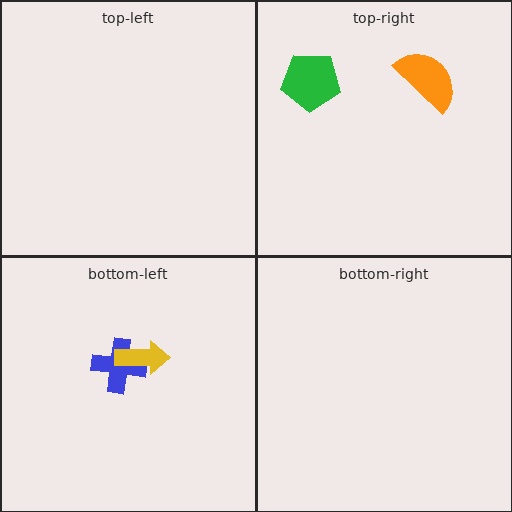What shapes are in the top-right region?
The orange semicircle, the green pentagon.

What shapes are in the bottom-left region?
The blue cross, the yellow arrow.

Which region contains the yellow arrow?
The bottom-left region.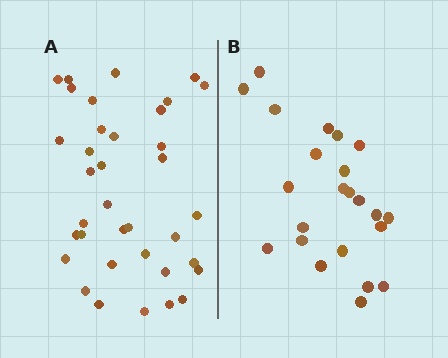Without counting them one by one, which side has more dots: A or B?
Region A (the left region) has more dots.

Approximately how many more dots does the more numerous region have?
Region A has approximately 15 more dots than region B.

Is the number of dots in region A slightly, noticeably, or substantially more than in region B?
Region A has substantially more. The ratio is roughly 1.6 to 1.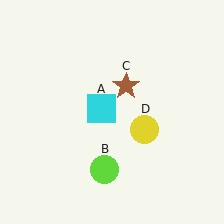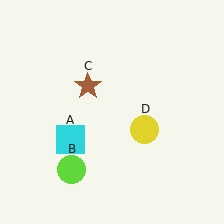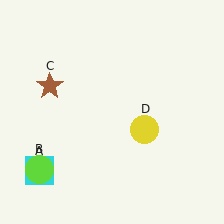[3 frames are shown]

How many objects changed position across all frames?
3 objects changed position: cyan square (object A), lime circle (object B), brown star (object C).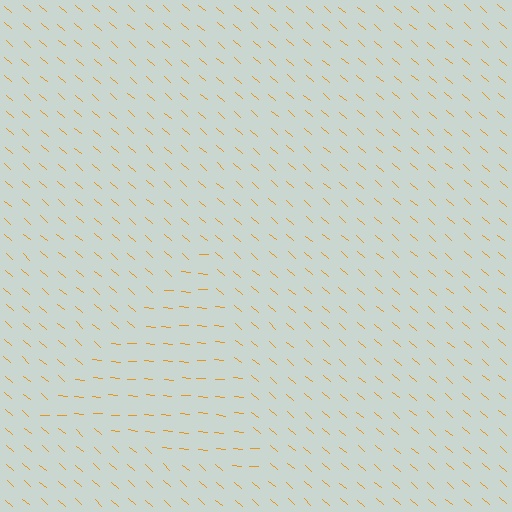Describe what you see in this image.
The image is filled with small orange line segments. A triangle region in the image has lines oriented differently from the surrounding lines, creating a visible texture boundary.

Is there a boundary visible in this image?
Yes, there is a texture boundary formed by a change in line orientation.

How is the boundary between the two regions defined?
The boundary is defined purely by a change in line orientation (approximately 37 degrees difference). All lines are the same color and thickness.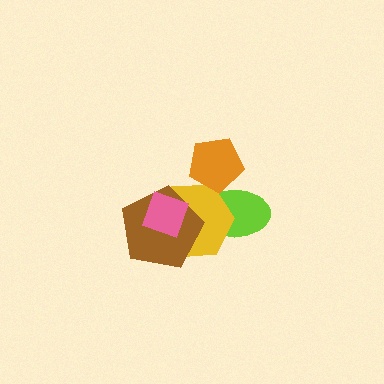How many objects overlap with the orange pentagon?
2 objects overlap with the orange pentagon.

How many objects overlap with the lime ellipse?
2 objects overlap with the lime ellipse.